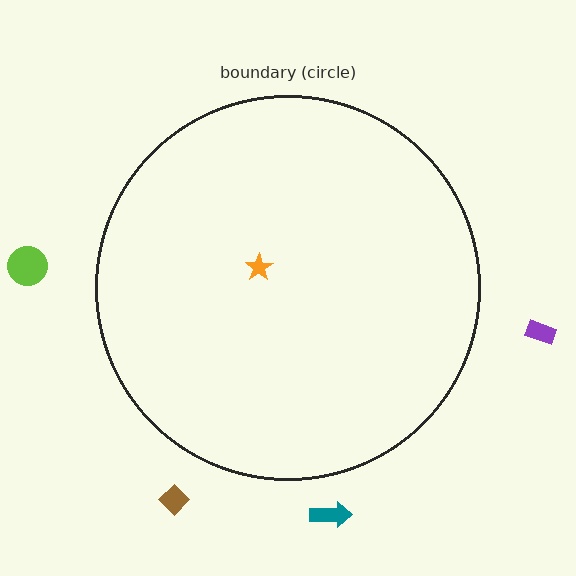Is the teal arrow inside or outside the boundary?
Outside.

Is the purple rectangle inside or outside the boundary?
Outside.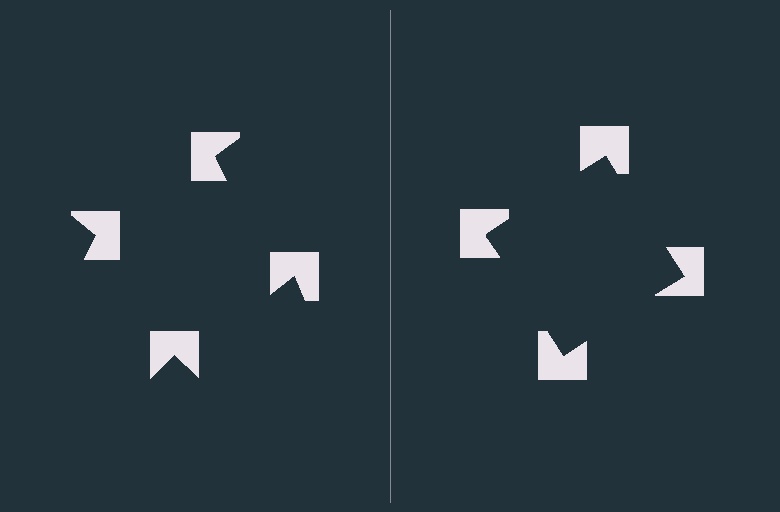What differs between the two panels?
The notched squares are positioned identically on both sides; only the wedge orientations differ. On the right they align to a square; on the left they are misaligned.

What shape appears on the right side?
An illusory square.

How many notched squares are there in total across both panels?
8 — 4 on each side.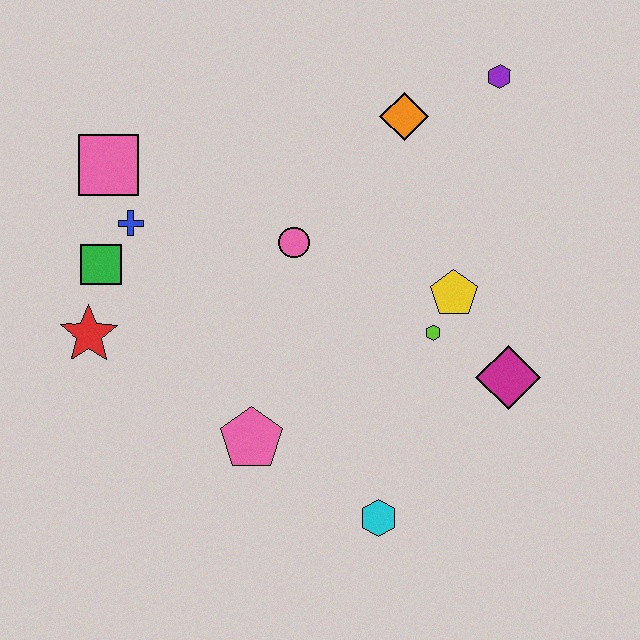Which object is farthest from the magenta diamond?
The pink square is farthest from the magenta diamond.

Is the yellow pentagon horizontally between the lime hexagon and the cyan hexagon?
No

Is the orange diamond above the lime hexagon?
Yes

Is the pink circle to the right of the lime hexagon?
No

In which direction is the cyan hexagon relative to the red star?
The cyan hexagon is to the right of the red star.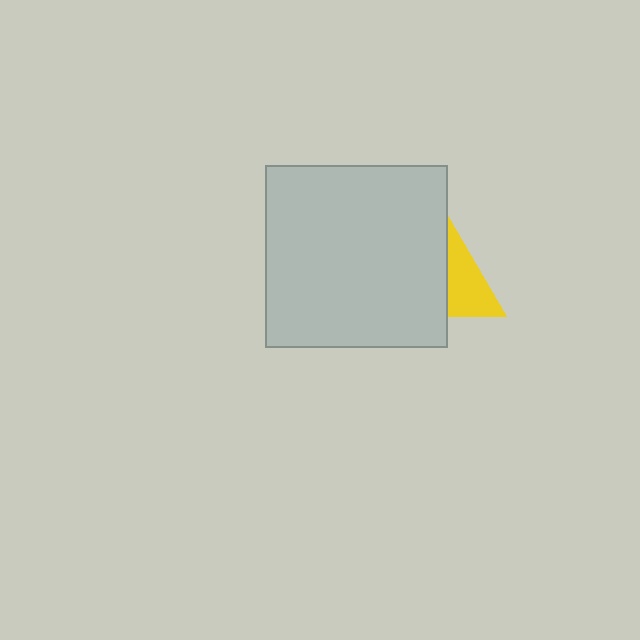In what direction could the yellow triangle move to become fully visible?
The yellow triangle could move right. That would shift it out from behind the light gray square entirely.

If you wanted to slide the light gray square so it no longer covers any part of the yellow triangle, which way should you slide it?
Slide it left — that is the most direct way to separate the two shapes.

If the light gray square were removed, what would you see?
You would see the complete yellow triangle.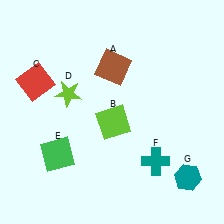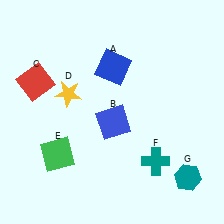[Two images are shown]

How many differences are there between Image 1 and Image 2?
There are 3 differences between the two images.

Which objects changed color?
A changed from brown to blue. B changed from lime to blue. D changed from lime to yellow.